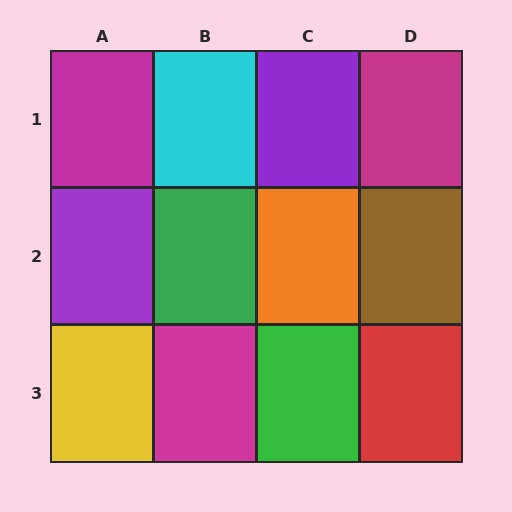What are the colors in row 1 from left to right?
Magenta, cyan, purple, magenta.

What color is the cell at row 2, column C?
Orange.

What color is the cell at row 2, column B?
Green.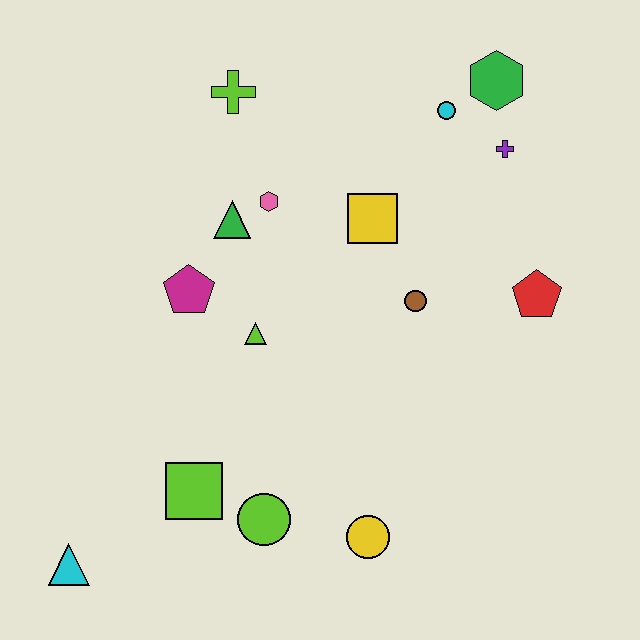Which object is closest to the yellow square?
The brown circle is closest to the yellow square.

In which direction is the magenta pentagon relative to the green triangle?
The magenta pentagon is below the green triangle.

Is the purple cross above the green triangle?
Yes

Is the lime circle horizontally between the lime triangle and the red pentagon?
Yes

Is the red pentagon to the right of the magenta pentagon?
Yes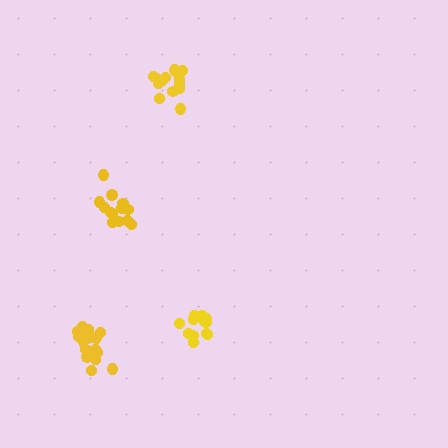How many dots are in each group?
Group 1: 13 dots, Group 2: 18 dots, Group 3: 12 dots, Group 4: 14 dots (57 total).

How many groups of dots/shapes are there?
There are 4 groups.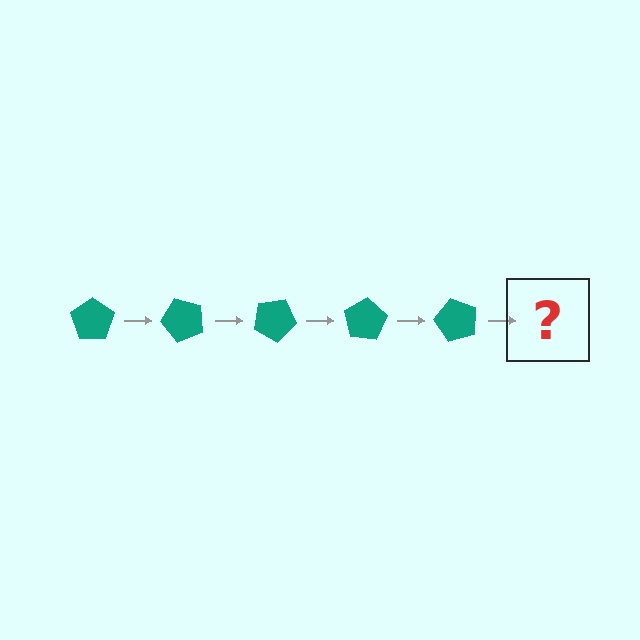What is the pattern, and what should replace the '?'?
The pattern is that the pentagon rotates 50 degrees each step. The '?' should be a teal pentagon rotated 250 degrees.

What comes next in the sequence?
The next element should be a teal pentagon rotated 250 degrees.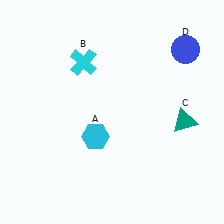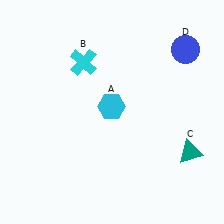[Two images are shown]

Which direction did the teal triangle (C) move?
The teal triangle (C) moved down.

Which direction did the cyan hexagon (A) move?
The cyan hexagon (A) moved up.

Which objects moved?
The objects that moved are: the cyan hexagon (A), the teal triangle (C).